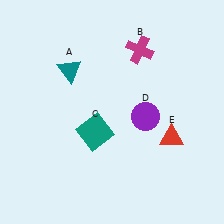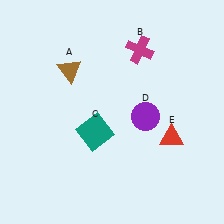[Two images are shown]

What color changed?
The triangle (A) changed from teal in Image 1 to brown in Image 2.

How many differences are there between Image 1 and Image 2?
There is 1 difference between the two images.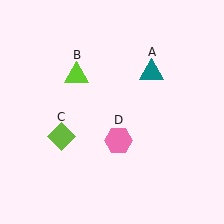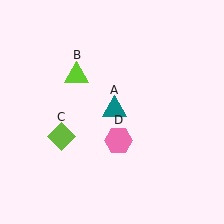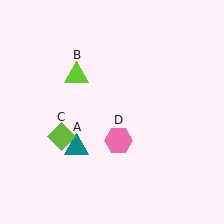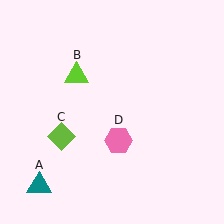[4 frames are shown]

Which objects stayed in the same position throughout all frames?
Lime triangle (object B) and lime diamond (object C) and pink hexagon (object D) remained stationary.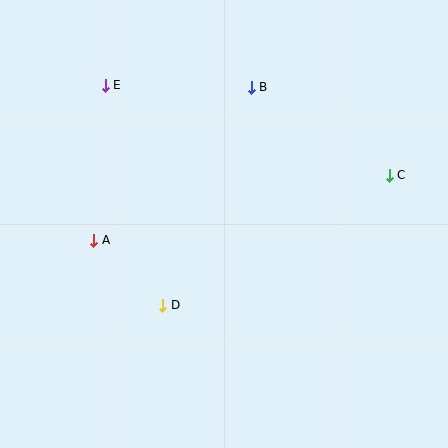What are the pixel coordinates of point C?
Point C is at (389, 175).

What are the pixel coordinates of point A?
Point A is at (94, 240).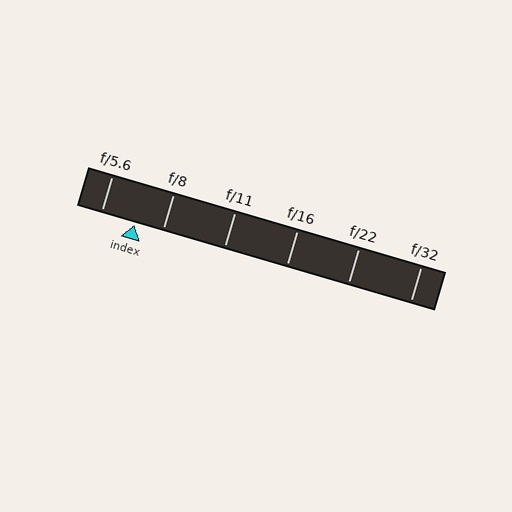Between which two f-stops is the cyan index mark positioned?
The index mark is between f/5.6 and f/8.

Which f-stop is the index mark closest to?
The index mark is closest to f/8.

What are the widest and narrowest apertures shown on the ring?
The widest aperture shown is f/5.6 and the narrowest is f/32.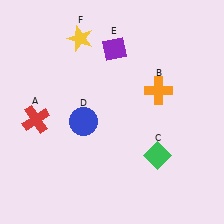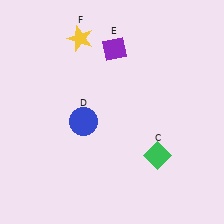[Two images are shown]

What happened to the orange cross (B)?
The orange cross (B) was removed in Image 2. It was in the top-right area of Image 1.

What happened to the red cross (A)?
The red cross (A) was removed in Image 2. It was in the bottom-left area of Image 1.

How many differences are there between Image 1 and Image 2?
There are 2 differences between the two images.